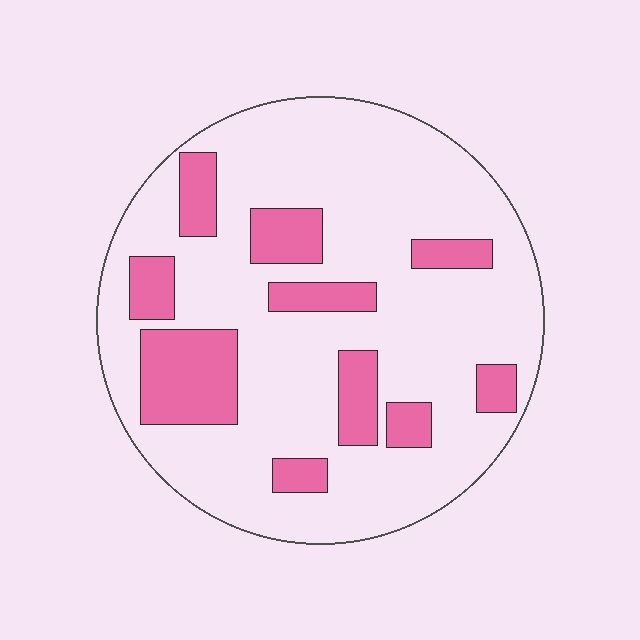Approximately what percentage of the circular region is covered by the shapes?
Approximately 20%.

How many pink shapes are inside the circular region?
10.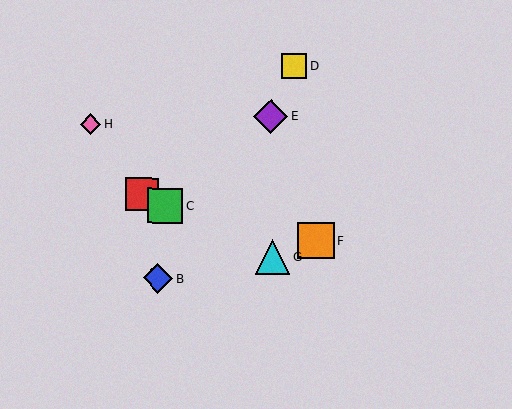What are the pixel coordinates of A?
Object A is at (142, 194).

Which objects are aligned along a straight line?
Objects A, C, G are aligned along a straight line.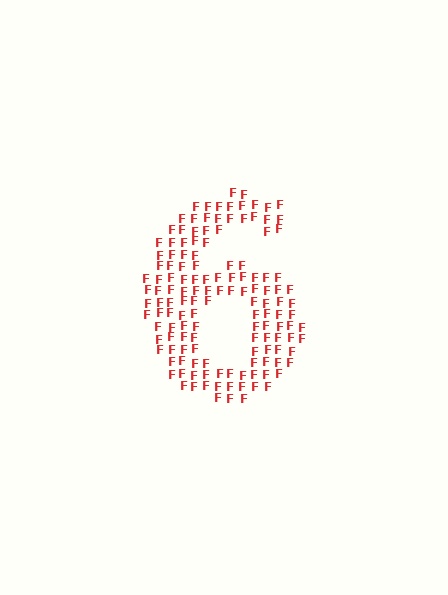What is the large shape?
The large shape is the digit 6.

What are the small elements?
The small elements are letter F's.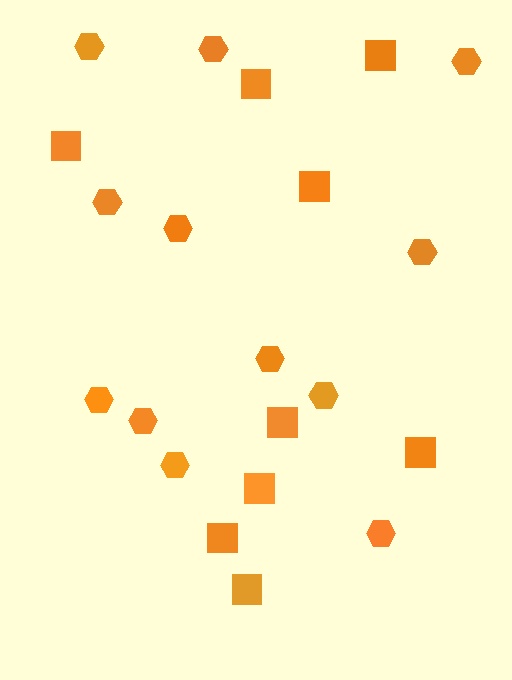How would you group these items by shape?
There are 2 groups: one group of squares (9) and one group of hexagons (12).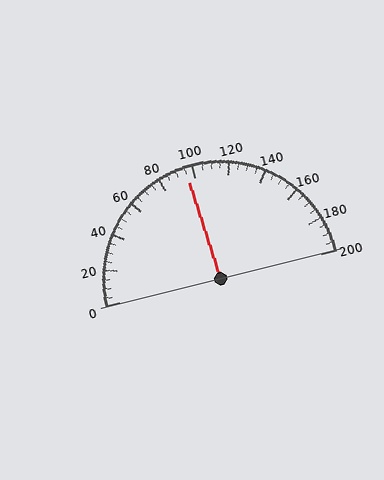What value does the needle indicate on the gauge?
The needle indicates approximately 95.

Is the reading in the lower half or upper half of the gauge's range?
The reading is in the lower half of the range (0 to 200).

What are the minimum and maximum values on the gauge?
The gauge ranges from 0 to 200.